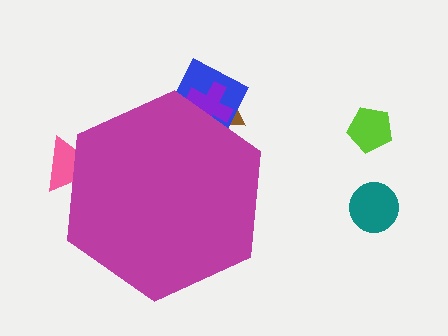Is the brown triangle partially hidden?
Yes, the brown triangle is partially hidden behind the magenta hexagon.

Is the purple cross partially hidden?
Yes, the purple cross is partially hidden behind the magenta hexagon.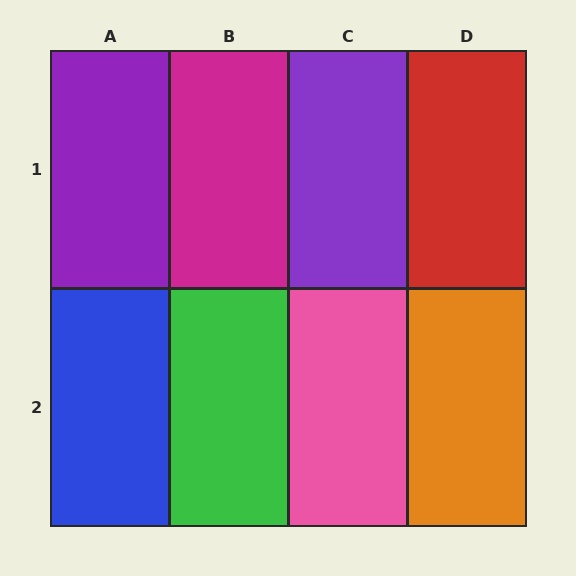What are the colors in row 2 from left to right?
Blue, green, pink, orange.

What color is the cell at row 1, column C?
Purple.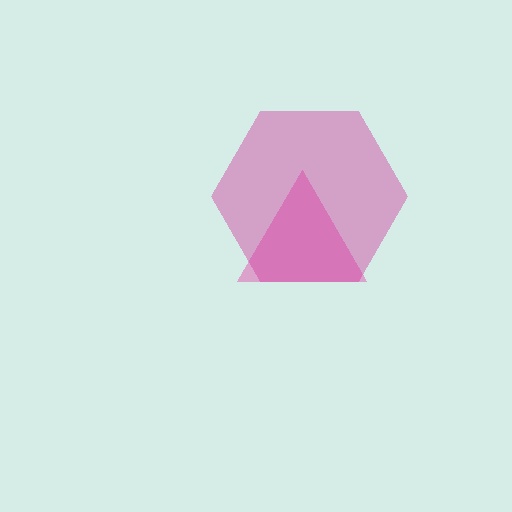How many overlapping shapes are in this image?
There are 2 overlapping shapes in the image.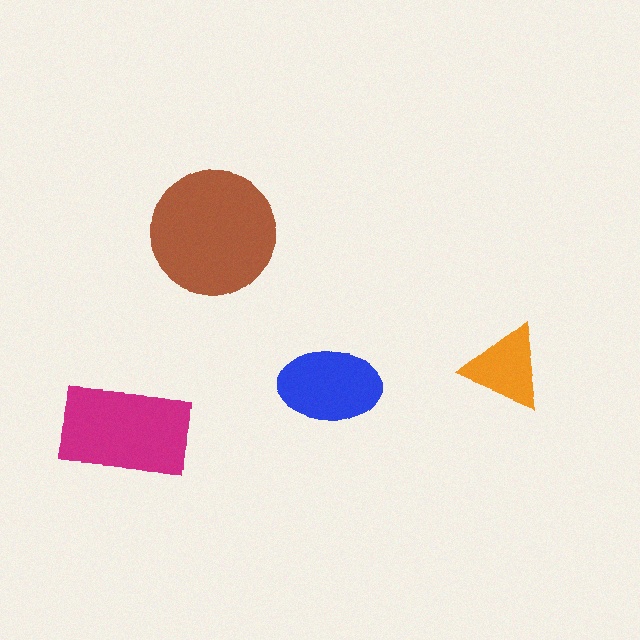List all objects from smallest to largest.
The orange triangle, the blue ellipse, the magenta rectangle, the brown circle.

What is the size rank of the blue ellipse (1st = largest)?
3rd.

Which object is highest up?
The brown circle is topmost.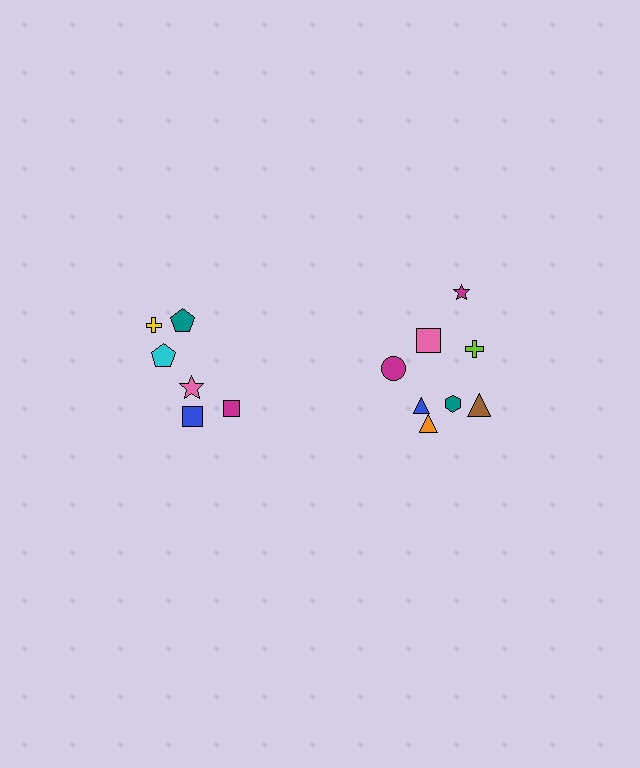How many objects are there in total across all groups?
There are 14 objects.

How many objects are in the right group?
There are 8 objects.